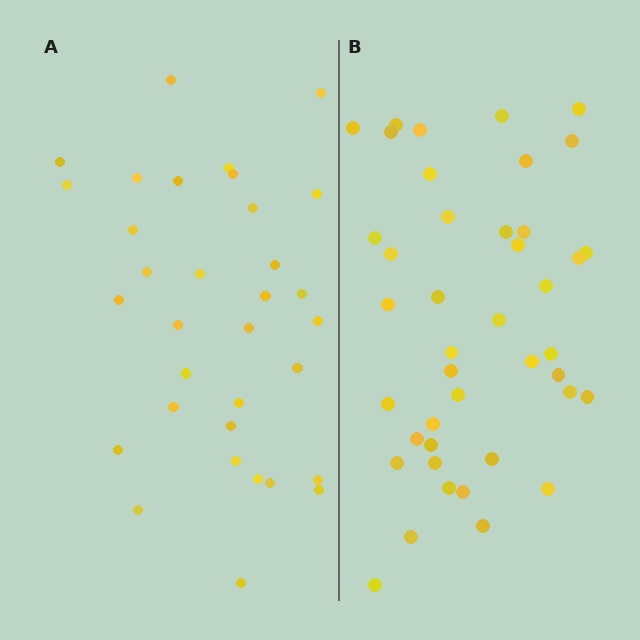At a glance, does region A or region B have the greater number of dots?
Region B (the right region) has more dots.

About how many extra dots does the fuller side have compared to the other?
Region B has roughly 8 or so more dots than region A.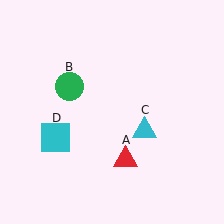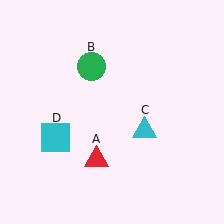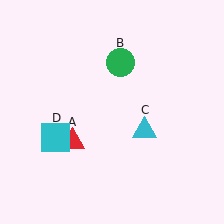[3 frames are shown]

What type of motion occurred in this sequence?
The red triangle (object A), green circle (object B) rotated clockwise around the center of the scene.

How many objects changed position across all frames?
2 objects changed position: red triangle (object A), green circle (object B).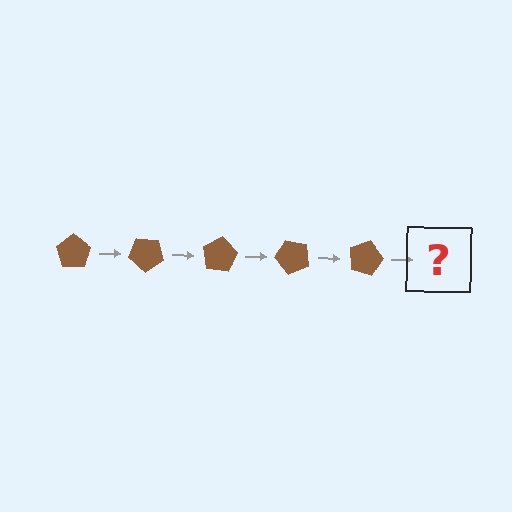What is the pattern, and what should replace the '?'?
The pattern is that the pentagon rotates 40 degrees each step. The '?' should be a brown pentagon rotated 200 degrees.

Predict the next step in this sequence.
The next step is a brown pentagon rotated 200 degrees.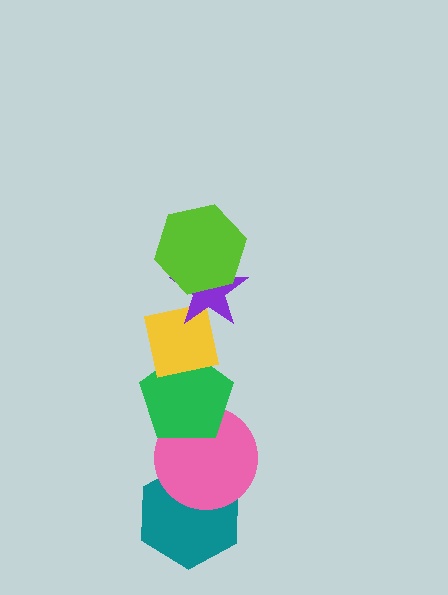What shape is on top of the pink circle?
The green pentagon is on top of the pink circle.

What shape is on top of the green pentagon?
The yellow square is on top of the green pentagon.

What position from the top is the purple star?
The purple star is 2nd from the top.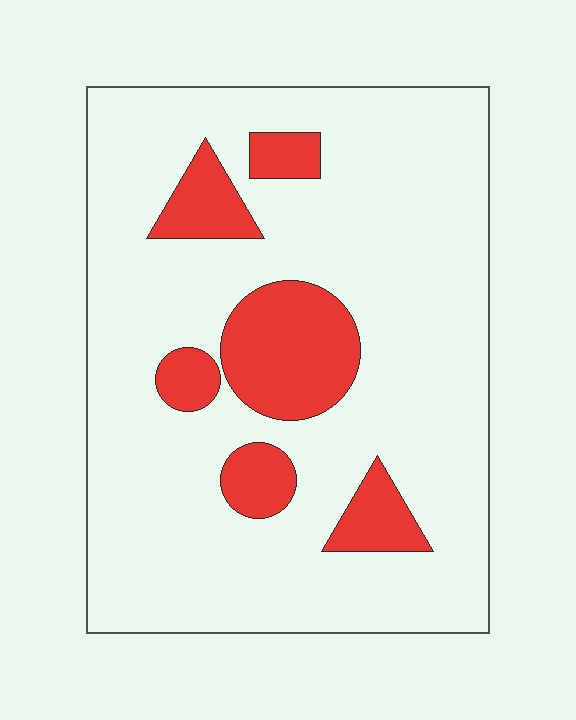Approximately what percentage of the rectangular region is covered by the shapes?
Approximately 15%.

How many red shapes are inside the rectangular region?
6.